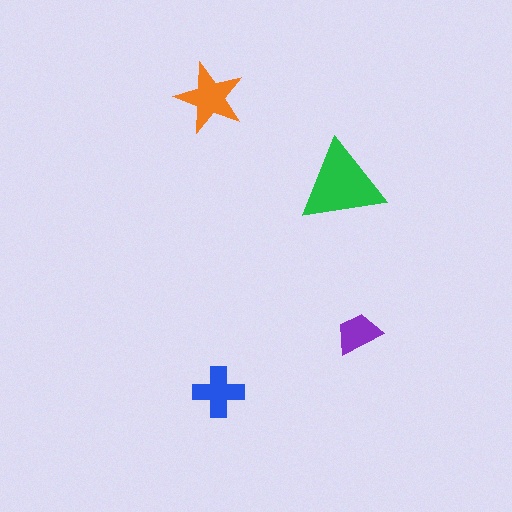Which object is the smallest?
The purple trapezoid.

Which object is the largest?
The green triangle.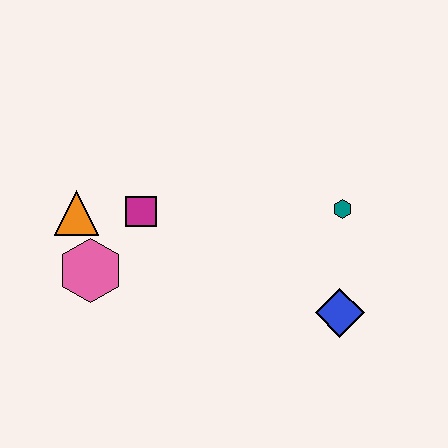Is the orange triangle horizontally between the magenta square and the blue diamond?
No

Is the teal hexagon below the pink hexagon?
No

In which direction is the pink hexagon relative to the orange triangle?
The pink hexagon is below the orange triangle.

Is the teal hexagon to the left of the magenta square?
No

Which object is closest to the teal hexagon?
The blue diamond is closest to the teal hexagon.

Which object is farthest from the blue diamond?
The orange triangle is farthest from the blue diamond.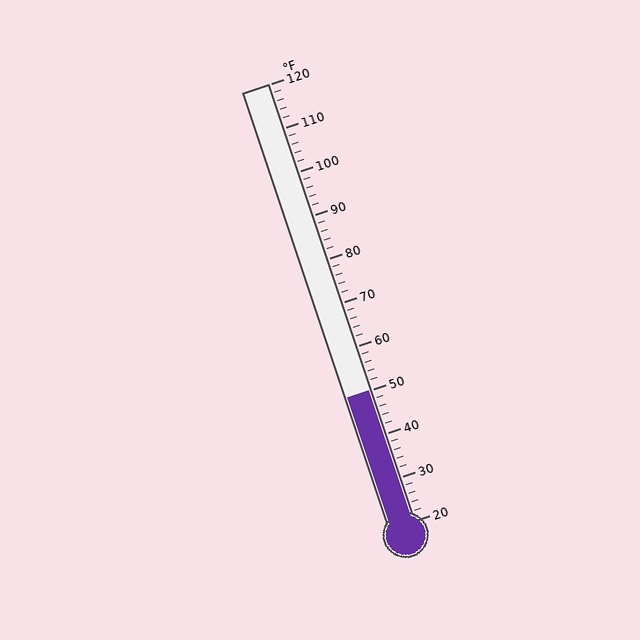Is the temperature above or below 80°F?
The temperature is below 80°F.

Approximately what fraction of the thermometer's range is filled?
The thermometer is filled to approximately 30% of its range.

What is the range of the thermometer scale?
The thermometer scale ranges from 20°F to 120°F.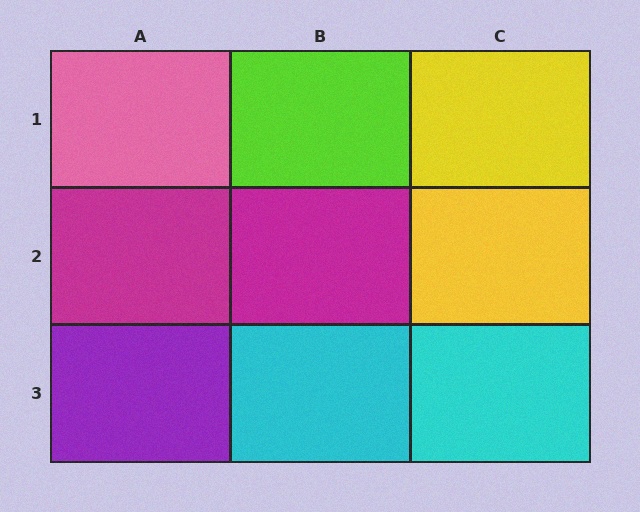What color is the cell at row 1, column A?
Pink.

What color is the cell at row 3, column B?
Cyan.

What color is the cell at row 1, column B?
Lime.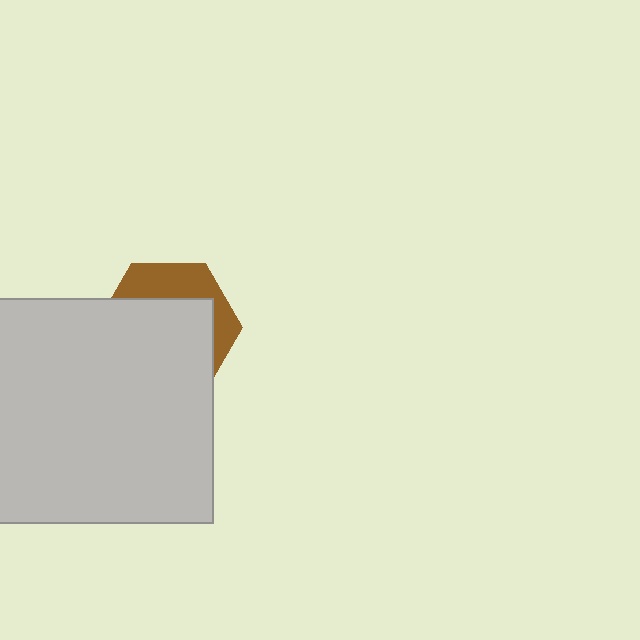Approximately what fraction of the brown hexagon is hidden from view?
Roughly 68% of the brown hexagon is hidden behind the light gray square.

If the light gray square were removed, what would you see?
You would see the complete brown hexagon.